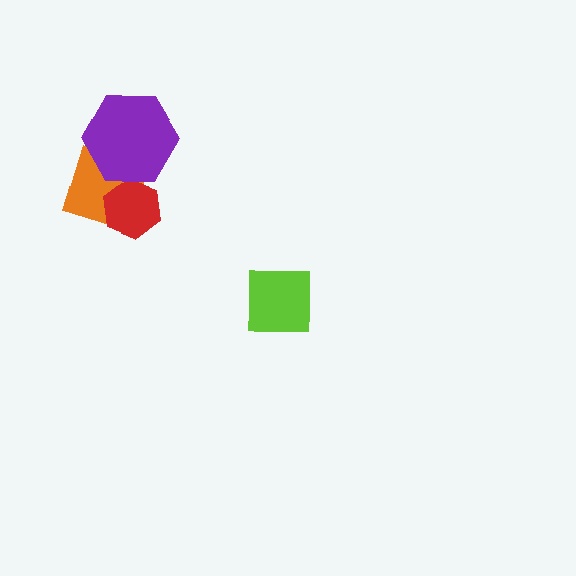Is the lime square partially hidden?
No, no other shape covers it.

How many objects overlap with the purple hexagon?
2 objects overlap with the purple hexagon.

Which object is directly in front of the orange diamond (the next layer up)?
The red hexagon is directly in front of the orange diamond.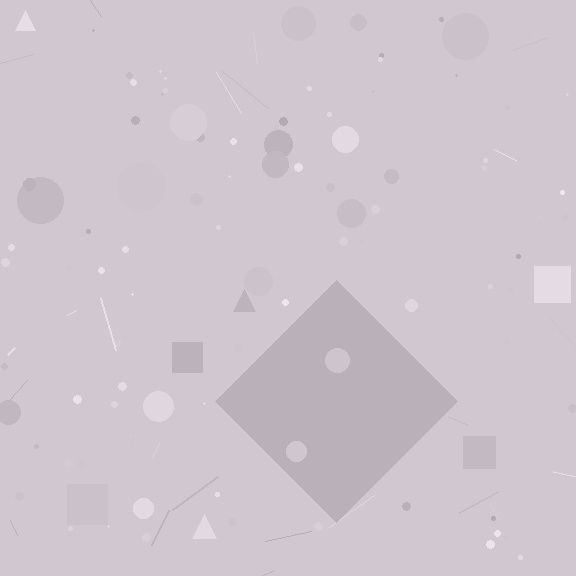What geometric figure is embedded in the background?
A diamond is embedded in the background.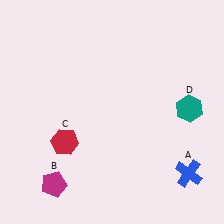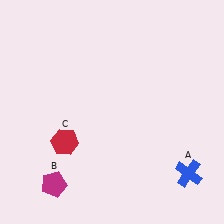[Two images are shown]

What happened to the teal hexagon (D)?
The teal hexagon (D) was removed in Image 2. It was in the top-right area of Image 1.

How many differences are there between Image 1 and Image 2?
There is 1 difference between the two images.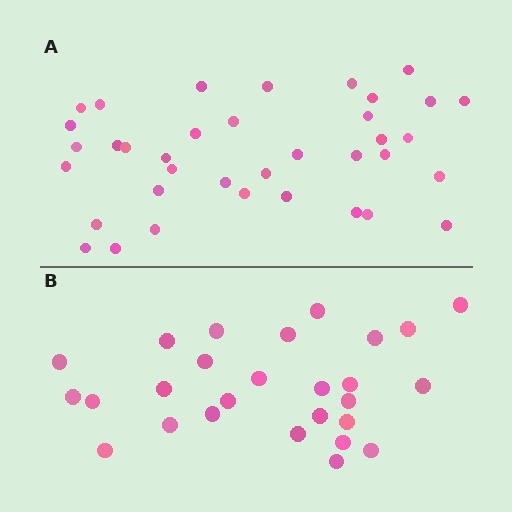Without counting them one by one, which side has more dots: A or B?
Region A (the top region) has more dots.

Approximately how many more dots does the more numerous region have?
Region A has roughly 10 or so more dots than region B.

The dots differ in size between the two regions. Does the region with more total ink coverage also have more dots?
No. Region B has more total ink coverage because its dots are larger, but region A actually contains more individual dots. Total area can be misleading — the number of items is what matters here.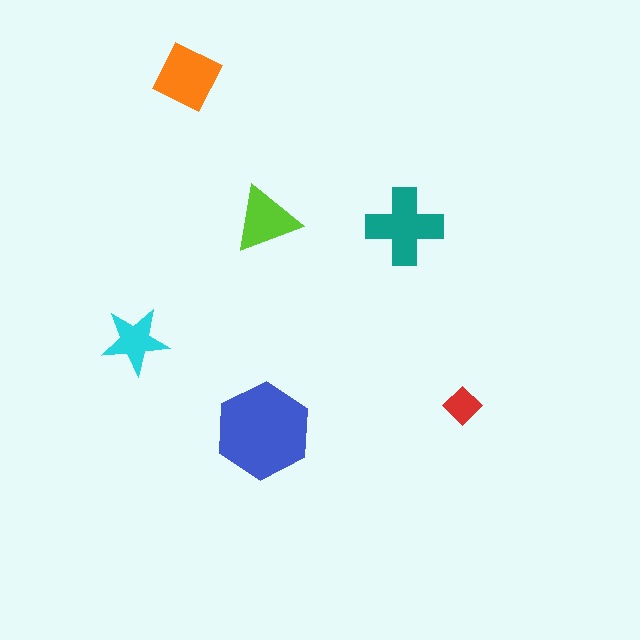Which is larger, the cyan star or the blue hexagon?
The blue hexagon.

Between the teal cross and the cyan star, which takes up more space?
The teal cross.